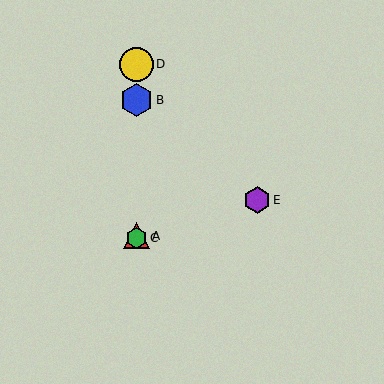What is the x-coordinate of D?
Object D is at x≈136.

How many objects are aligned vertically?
4 objects (A, B, C, D) are aligned vertically.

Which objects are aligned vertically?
Objects A, B, C, D are aligned vertically.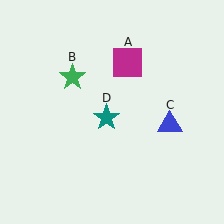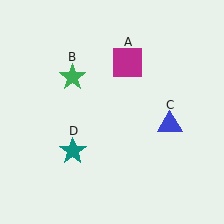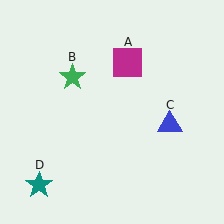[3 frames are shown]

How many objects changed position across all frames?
1 object changed position: teal star (object D).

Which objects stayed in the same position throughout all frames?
Magenta square (object A) and green star (object B) and blue triangle (object C) remained stationary.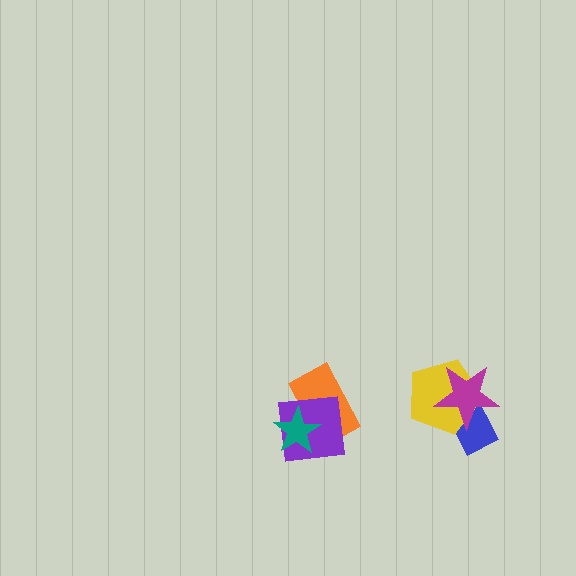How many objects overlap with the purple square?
2 objects overlap with the purple square.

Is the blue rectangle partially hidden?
Yes, it is partially covered by another shape.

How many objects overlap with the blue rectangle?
2 objects overlap with the blue rectangle.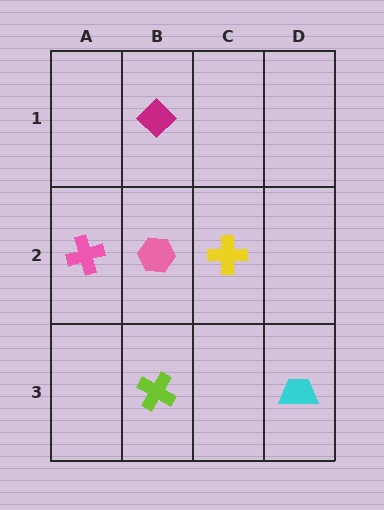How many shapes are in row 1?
1 shape.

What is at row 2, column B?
A pink hexagon.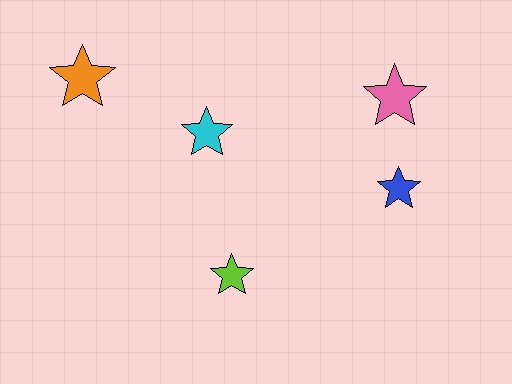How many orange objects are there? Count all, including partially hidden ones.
There is 1 orange object.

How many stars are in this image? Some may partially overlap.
There are 5 stars.